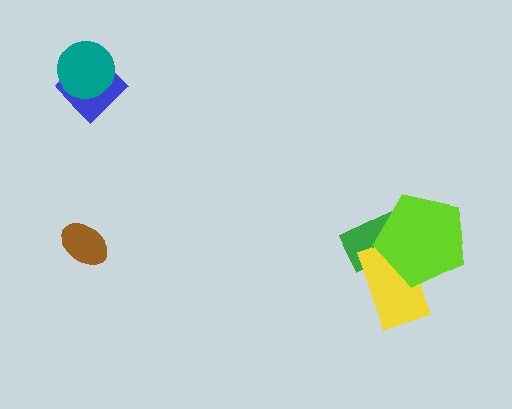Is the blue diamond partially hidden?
Yes, it is partially covered by another shape.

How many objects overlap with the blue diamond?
1 object overlaps with the blue diamond.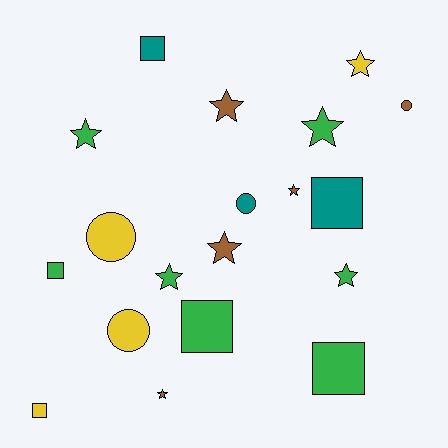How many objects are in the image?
There are 19 objects.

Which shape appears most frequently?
Star, with 9 objects.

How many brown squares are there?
There are no brown squares.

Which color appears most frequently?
Green, with 7 objects.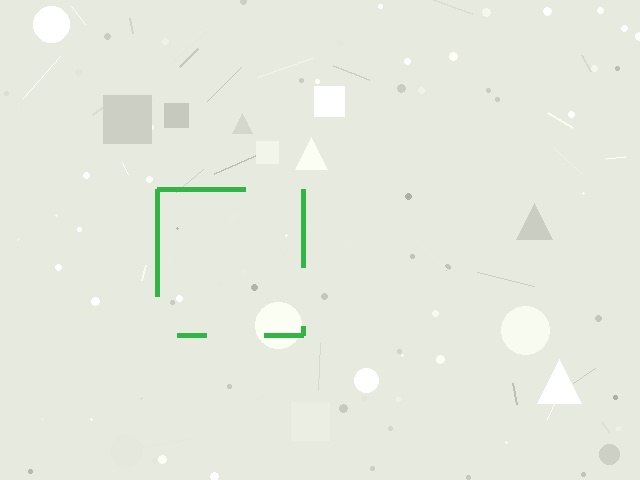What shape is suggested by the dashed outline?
The dashed outline suggests a square.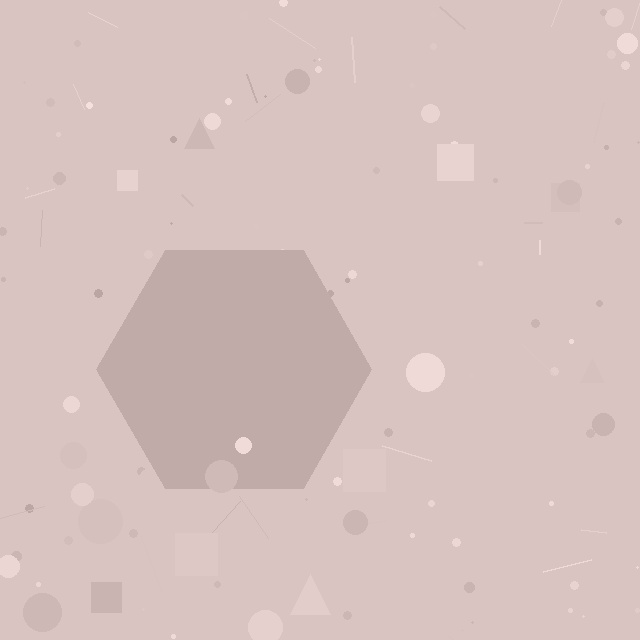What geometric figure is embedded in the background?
A hexagon is embedded in the background.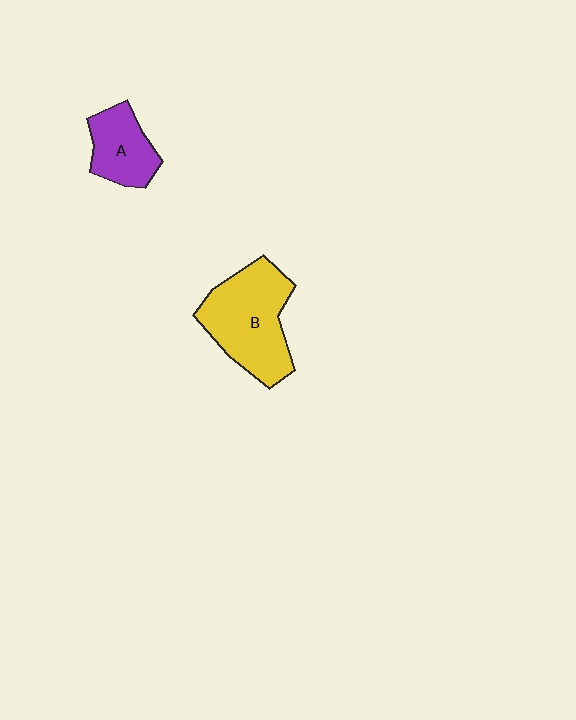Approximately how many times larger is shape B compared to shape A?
Approximately 1.9 times.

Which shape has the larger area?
Shape B (yellow).